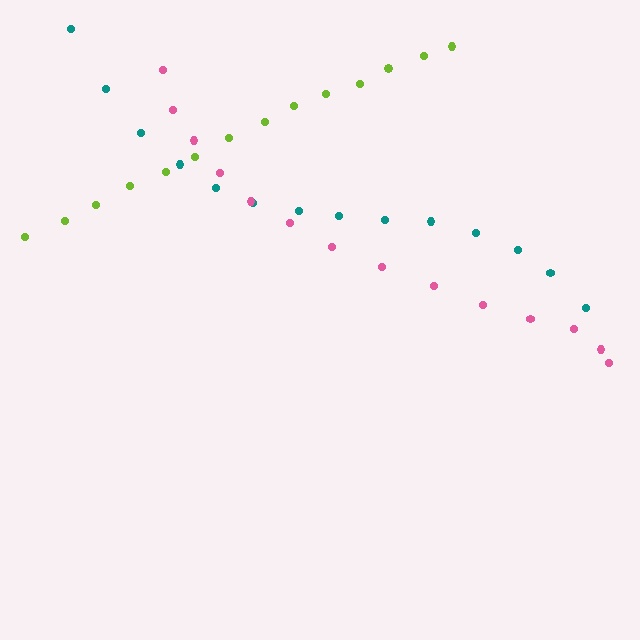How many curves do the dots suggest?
There are 3 distinct paths.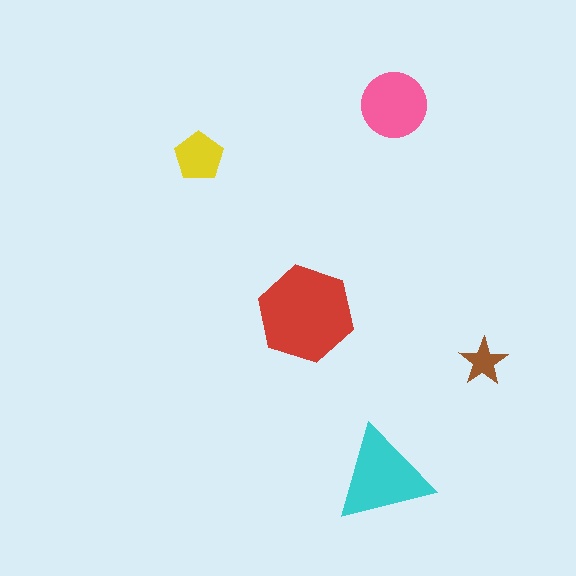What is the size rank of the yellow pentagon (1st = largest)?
4th.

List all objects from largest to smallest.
The red hexagon, the cyan triangle, the pink circle, the yellow pentagon, the brown star.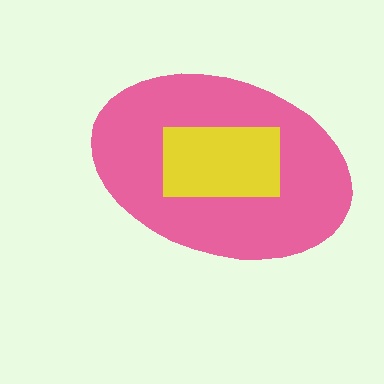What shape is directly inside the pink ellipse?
The yellow rectangle.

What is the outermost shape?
The pink ellipse.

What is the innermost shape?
The yellow rectangle.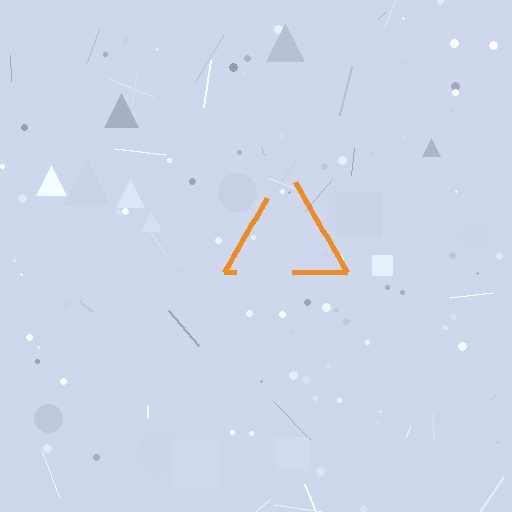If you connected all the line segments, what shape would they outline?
They would outline a triangle.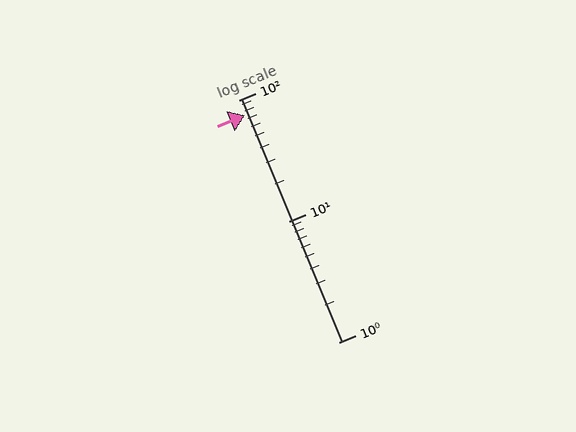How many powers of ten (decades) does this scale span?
The scale spans 2 decades, from 1 to 100.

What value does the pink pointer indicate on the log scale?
The pointer indicates approximately 75.